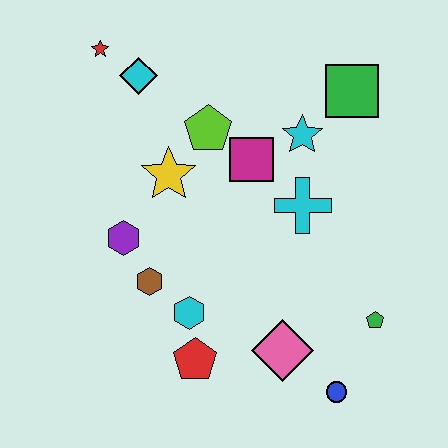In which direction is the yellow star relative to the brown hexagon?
The yellow star is above the brown hexagon.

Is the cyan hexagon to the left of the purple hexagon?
No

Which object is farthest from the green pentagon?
The red star is farthest from the green pentagon.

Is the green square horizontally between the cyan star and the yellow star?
No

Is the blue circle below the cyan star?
Yes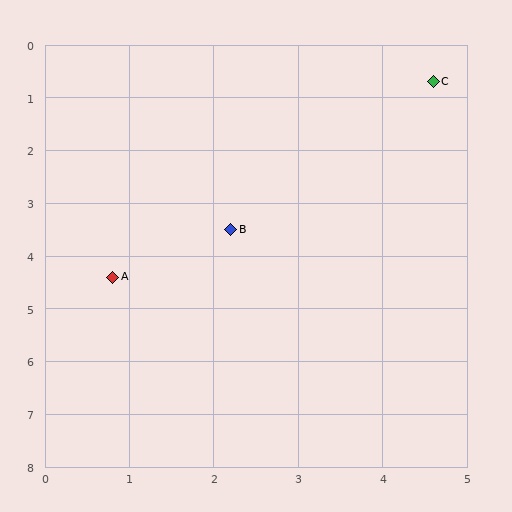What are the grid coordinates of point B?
Point B is at approximately (2.2, 3.5).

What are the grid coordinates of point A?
Point A is at approximately (0.8, 4.4).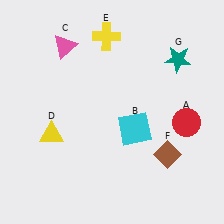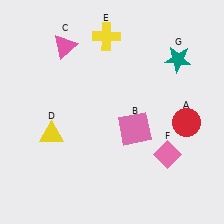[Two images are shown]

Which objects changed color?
B changed from cyan to pink. F changed from brown to pink.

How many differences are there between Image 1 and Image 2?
There are 2 differences between the two images.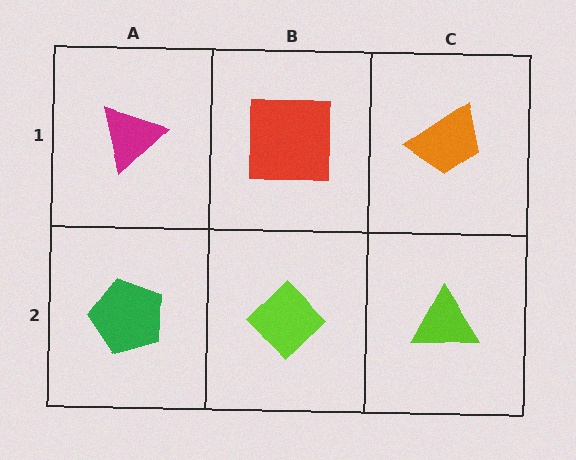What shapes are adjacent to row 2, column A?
A magenta triangle (row 1, column A), a lime diamond (row 2, column B).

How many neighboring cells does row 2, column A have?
2.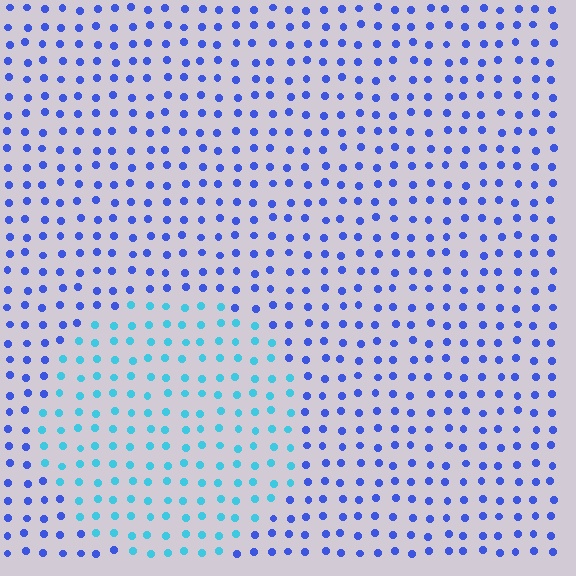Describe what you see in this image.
The image is filled with small blue elements in a uniform arrangement. A circle-shaped region is visible where the elements are tinted to a slightly different hue, forming a subtle color boundary.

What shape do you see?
I see a circle.